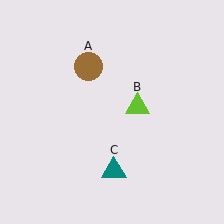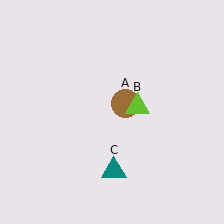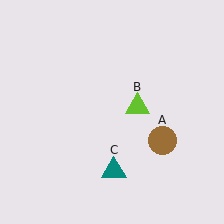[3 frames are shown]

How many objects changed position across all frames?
1 object changed position: brown circle (object A).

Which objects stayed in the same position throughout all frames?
Lime triangle (object B) and teal triangle (object C) remained stationary.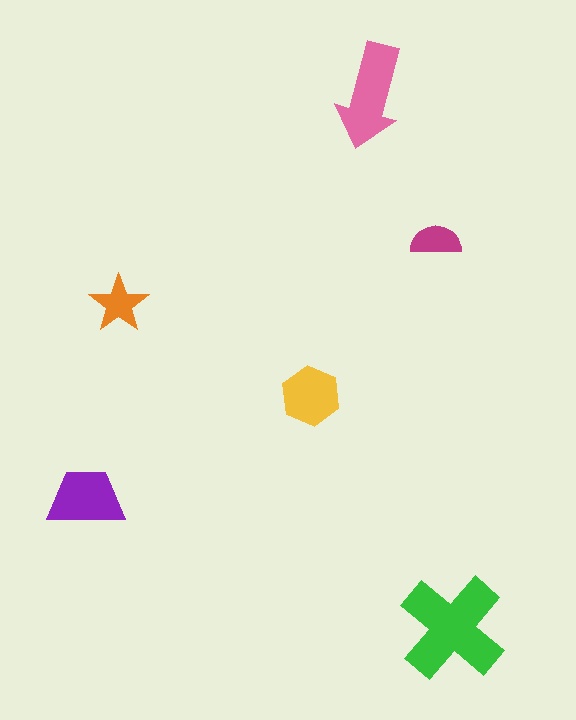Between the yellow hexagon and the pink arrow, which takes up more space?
The pink arrow.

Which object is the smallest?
The magenta semicircle.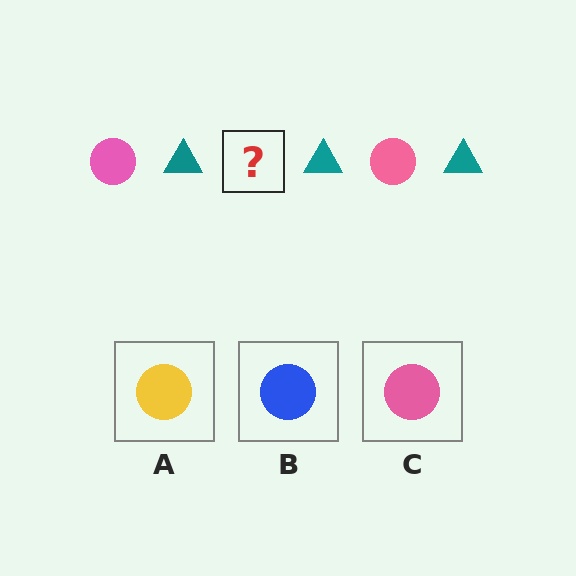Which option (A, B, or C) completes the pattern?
C.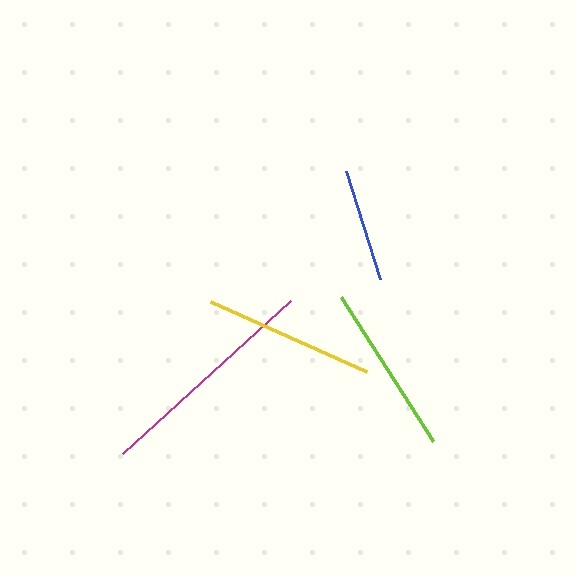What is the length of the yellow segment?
The yellow segment is approximately 171 pixels long.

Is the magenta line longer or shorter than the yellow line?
The magenta line is longer than the yellow line.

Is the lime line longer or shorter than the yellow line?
The lime line is longer than the yellow line.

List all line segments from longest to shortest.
From longest to shortest: magenta, lime, yellow, blue.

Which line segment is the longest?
The magenta line is the longest at approximately 228 pixels.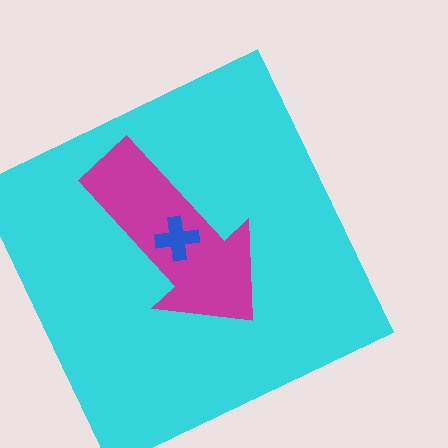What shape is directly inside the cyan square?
The magenta arrow.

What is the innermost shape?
The blue cross.